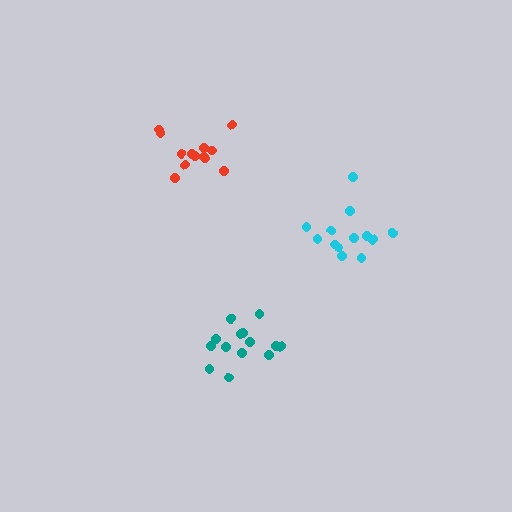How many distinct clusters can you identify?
There are 3 distinct clusters.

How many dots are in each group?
Group 1: 13 dots, Group 2: 14 dots, Group 3: 13 dots (40 total).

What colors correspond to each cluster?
The clusters are colored: red, teal, cyan.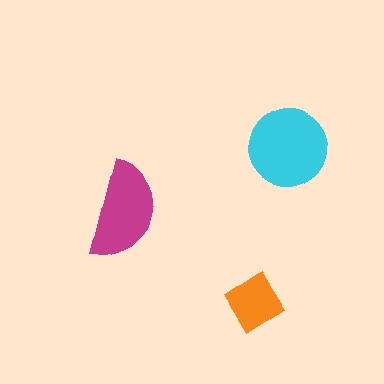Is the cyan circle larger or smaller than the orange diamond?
Larger.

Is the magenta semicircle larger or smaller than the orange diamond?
Larger.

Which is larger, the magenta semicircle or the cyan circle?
The cyan circle.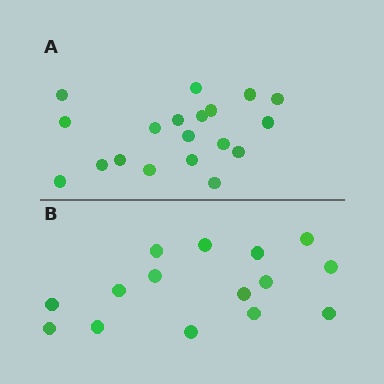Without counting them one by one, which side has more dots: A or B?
Region A (the top region) has more dots.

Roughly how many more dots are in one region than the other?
Region A has about 4 more dots than region B.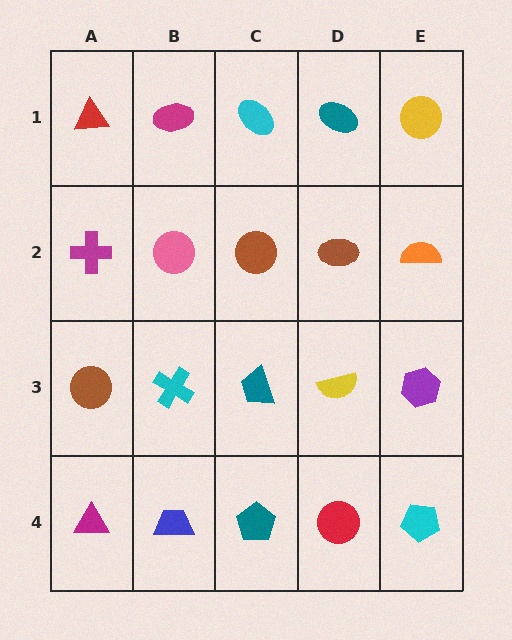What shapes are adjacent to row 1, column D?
A brown ellipse (row 2, column D), a cyan ellipse (row 1, column C), a yellow circle (row 1, column E).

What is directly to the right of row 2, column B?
A brown circle.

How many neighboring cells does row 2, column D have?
4.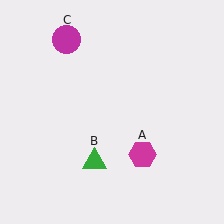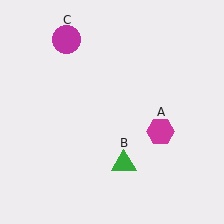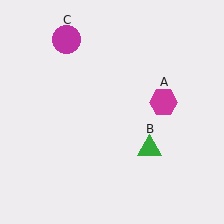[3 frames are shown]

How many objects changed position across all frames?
2 objects changed position: magenta hexagon (object A), green triangle (object B).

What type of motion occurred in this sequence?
The magenta hexagon (object A), green triangle (object B) rotated counterclockwise around the center of the scene.